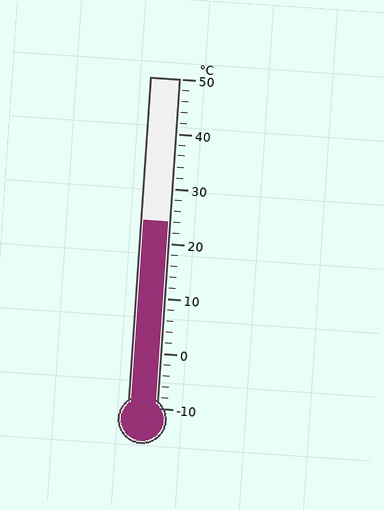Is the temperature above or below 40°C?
The temperature is below 40°C.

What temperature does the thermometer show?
The thermometer shows approximately 24°C.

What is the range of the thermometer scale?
The thermometer scale ranges from -10°C to 50°C.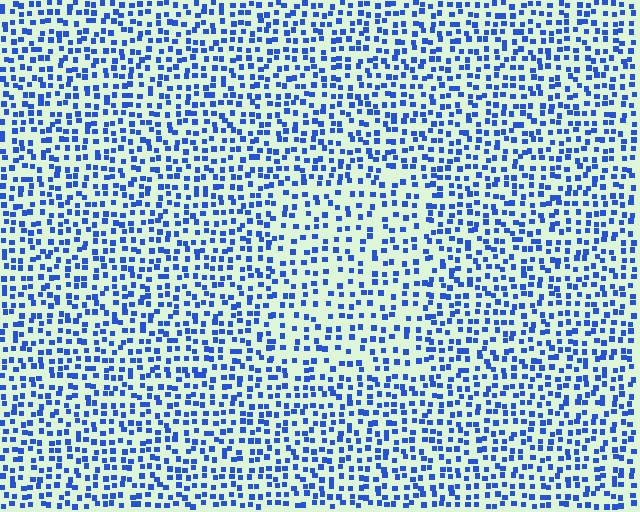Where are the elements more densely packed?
The elements are more densely packed outside the rectangle boundary.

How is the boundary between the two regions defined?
The boundary is defined by a change in element density (approximately 1.5x ratio). All elements are the same color, size, and shape.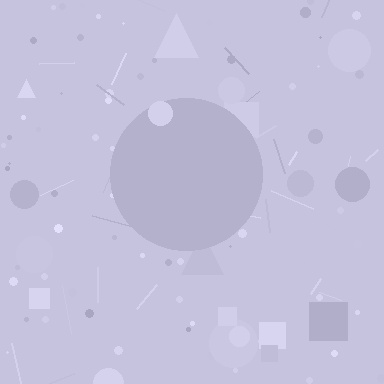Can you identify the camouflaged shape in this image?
The camouflaged shape is a circle.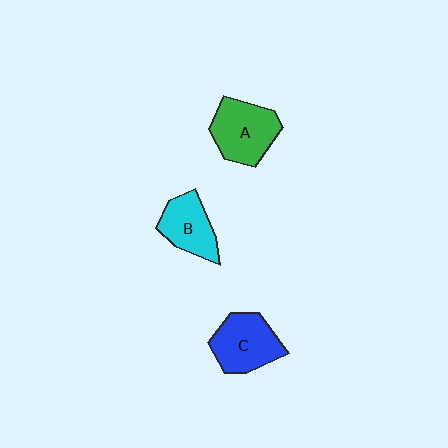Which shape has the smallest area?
Shape B (cyan).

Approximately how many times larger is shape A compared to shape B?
Approximately 1.3 times.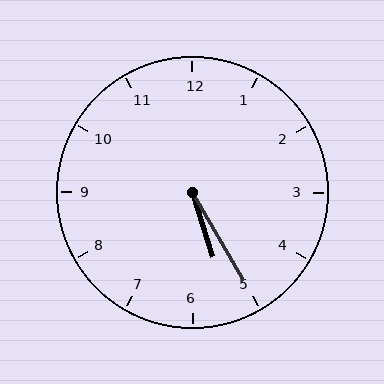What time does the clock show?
5:25.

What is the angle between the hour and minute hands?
Approximately 12 degrees.